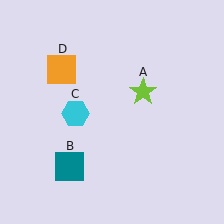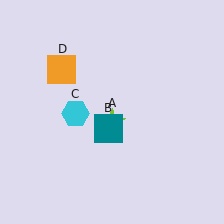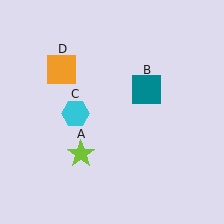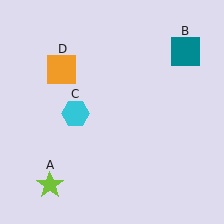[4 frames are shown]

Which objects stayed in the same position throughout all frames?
Cyan hexagon (object C) and orange square (object D) remained stationary.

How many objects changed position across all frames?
2 objects changed position: lime star (object A), teal square (object B).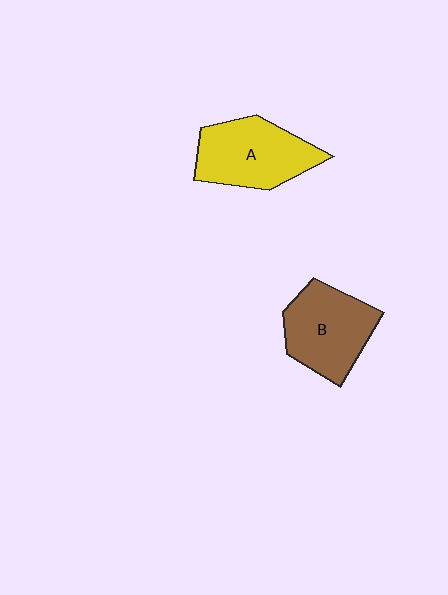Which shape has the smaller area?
Shape B (brown).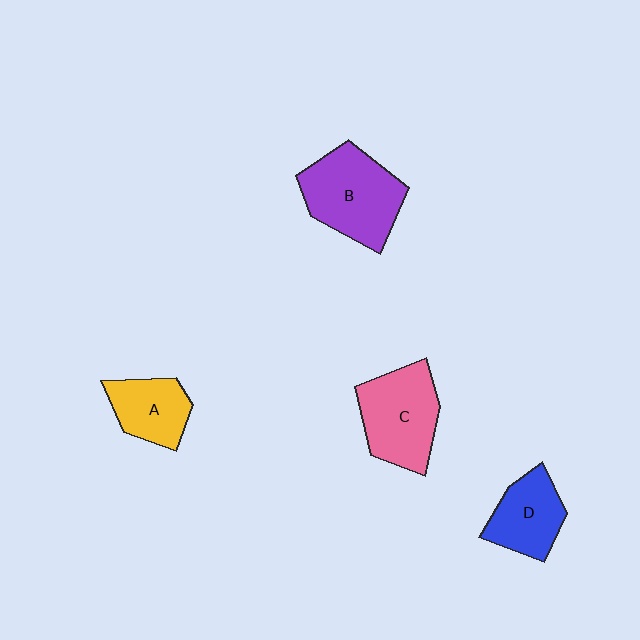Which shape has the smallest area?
Shape A (yellow).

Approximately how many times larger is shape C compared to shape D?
Approximately 1.3 times.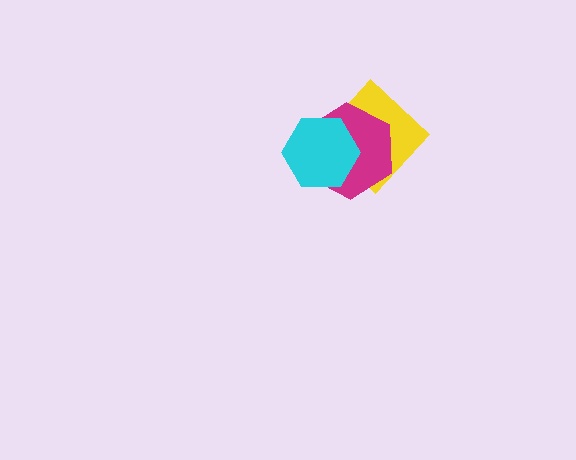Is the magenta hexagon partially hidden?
Yes, it is partially covered by another shape.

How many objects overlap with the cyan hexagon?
2 objects overlap with the cyan hexagon.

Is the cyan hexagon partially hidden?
No, no other shape covers it.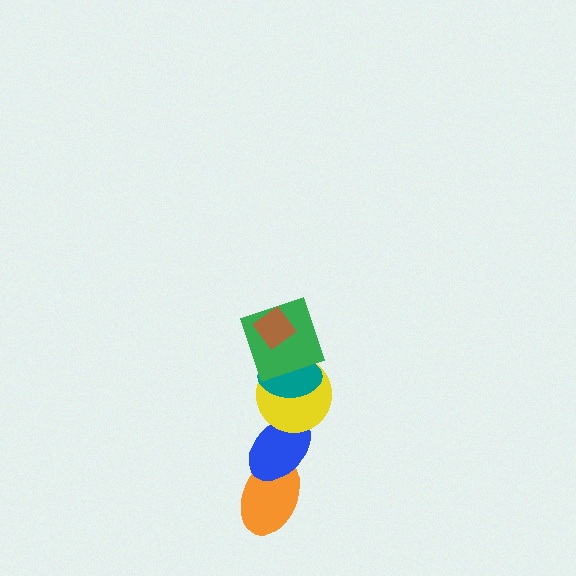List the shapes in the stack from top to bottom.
From top to bottom: the brown diamond, the green square, the teal ellipse, the yellow circle, the blue ellipse, the orange ellipse.